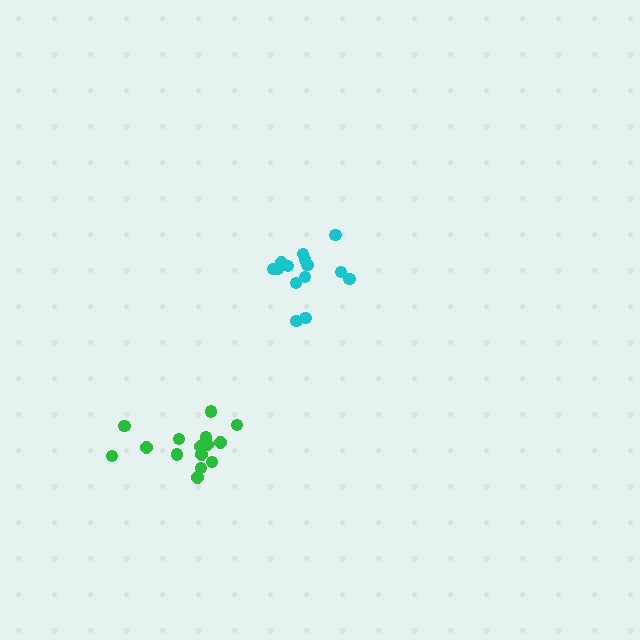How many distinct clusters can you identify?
There are 2 distinct clusters.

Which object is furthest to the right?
The cyan cluster is rightmost.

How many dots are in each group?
Group 1: 14 dots, Group 2: 15 dots (29 total).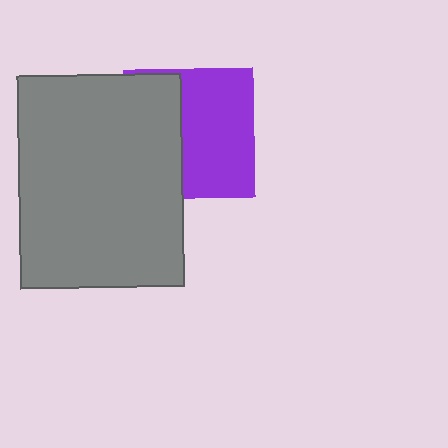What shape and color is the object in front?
The object in front is a gray rectangle.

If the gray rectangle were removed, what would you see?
You would see the complete purple square.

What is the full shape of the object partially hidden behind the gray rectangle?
The partially hidden object is a purple square.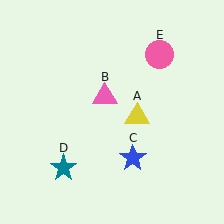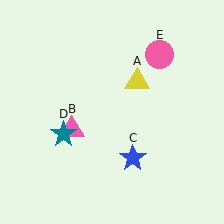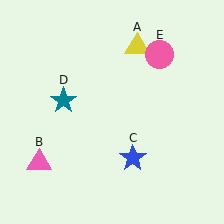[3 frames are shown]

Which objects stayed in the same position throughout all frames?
Blue star (object C) and pink circle (object E) remained stationary.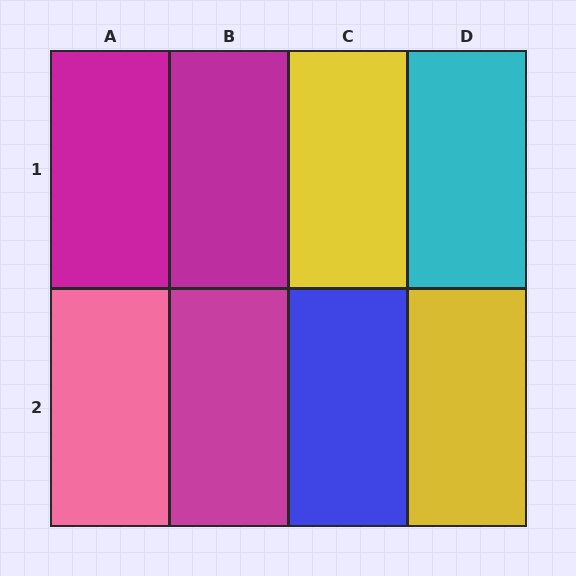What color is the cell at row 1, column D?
Cyan.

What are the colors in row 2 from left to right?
Pink, magenta, blue, yellow.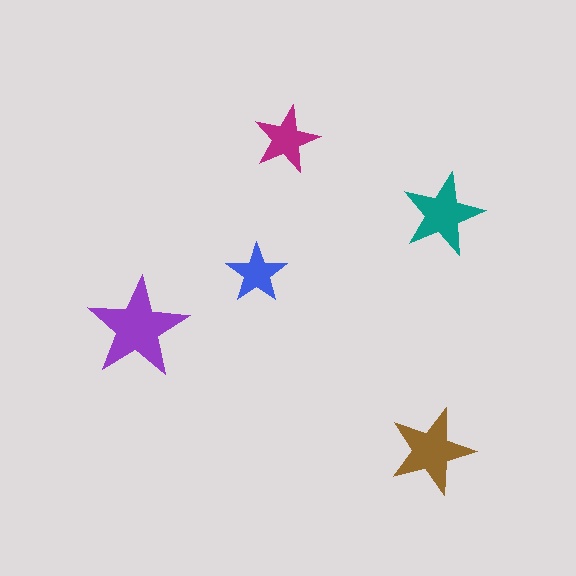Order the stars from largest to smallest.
the purple one, the brown one, the teal one, the magenta one, the blue one.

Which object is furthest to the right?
The teal star is rightmost.